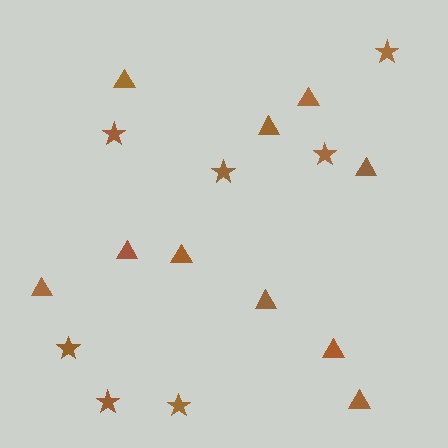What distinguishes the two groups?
There are 2 groups: one group of triangles (10) and one group of stars (7).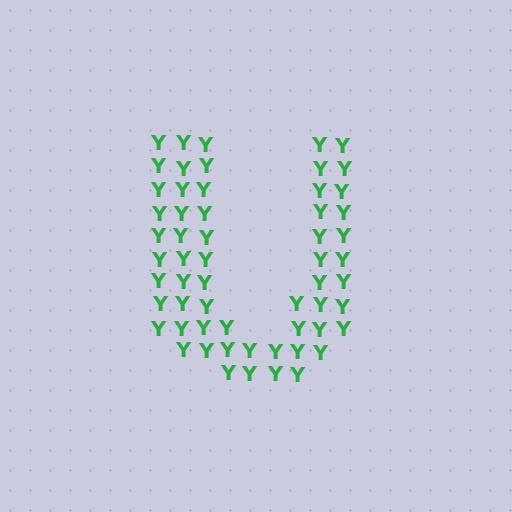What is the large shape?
The large shape is the letter U.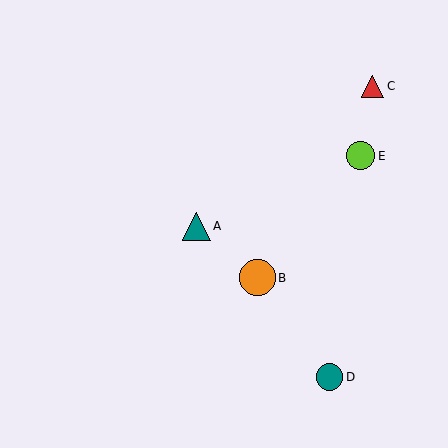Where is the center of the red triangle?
The center of the red triangle is at (372, 86).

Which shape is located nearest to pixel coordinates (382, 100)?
The red triangle (labeled C) at (372, 86) is nearest to that location.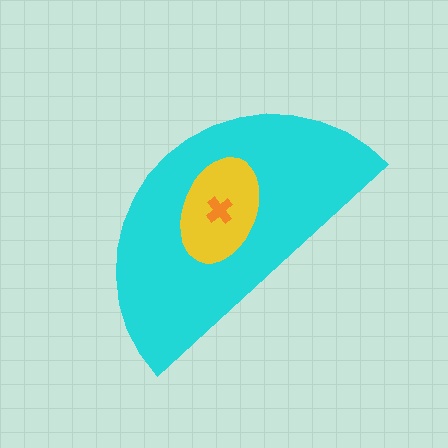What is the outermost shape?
The cyan semicircle.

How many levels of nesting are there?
3.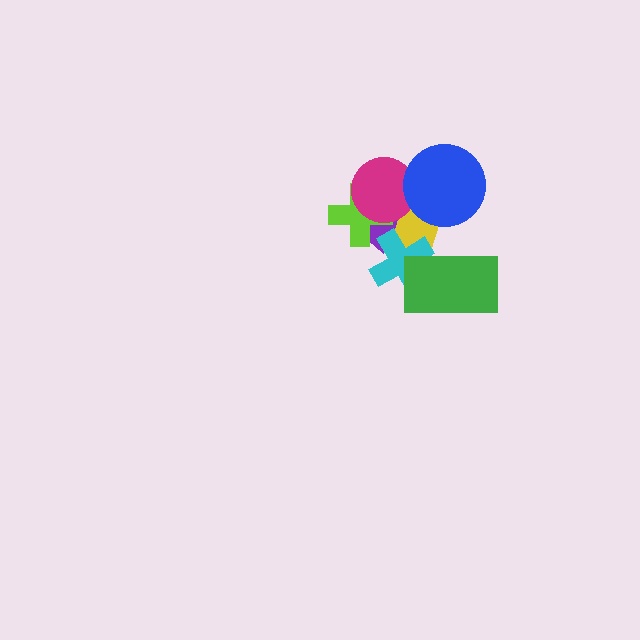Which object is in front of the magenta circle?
The blue circle is in front of the magenta circle.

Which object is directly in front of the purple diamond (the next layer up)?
The lime cross is directly in front of the purple diamond.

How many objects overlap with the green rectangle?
2 objects overlap with the green rectangle.